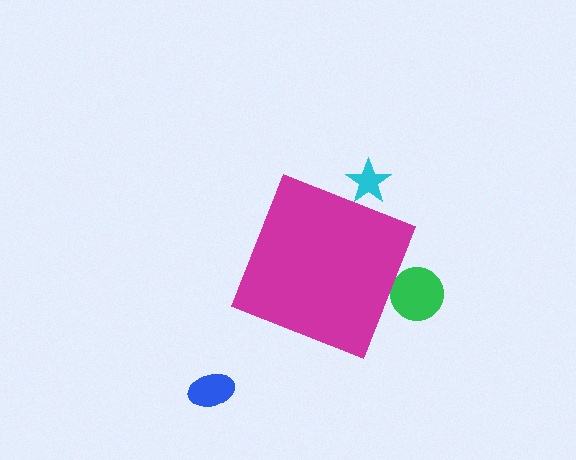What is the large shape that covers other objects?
A magenta diamond.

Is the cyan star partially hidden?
Yes, the cyan star is partially hidden behind the magenta diamond.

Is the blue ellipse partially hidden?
No, the blue ellipse is fully visible.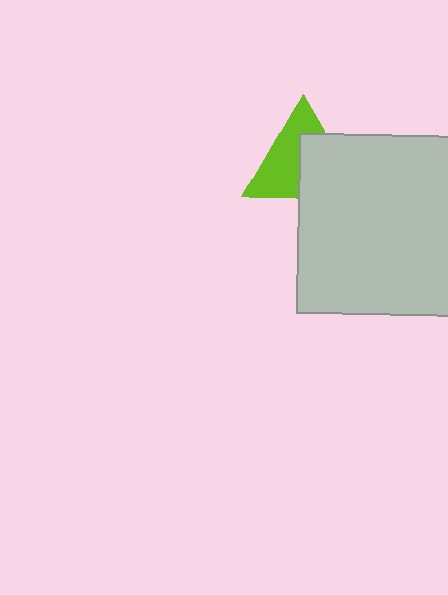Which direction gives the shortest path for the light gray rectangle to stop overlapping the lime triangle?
Moving toward the lower-right gives the shortest separation.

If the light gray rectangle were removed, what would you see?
You would see the complete lime triangle.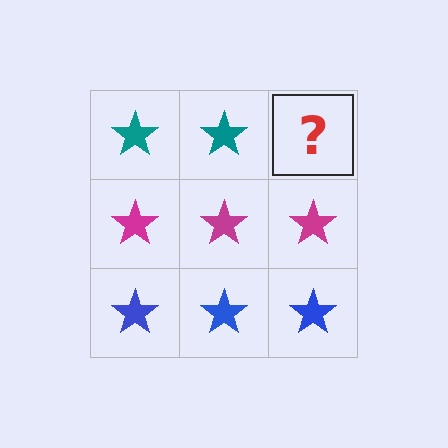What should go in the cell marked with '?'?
The missing cell should contain a teal star.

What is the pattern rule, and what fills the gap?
The rule is that each row has a consistent color. The gap should be filled with a teal star.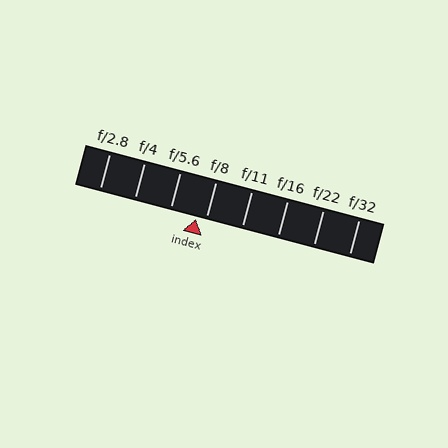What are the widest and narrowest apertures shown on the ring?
The widest aperture shown is f/2.8 and the narrowest is f/32.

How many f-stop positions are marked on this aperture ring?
There are 8 f-stop positions marked.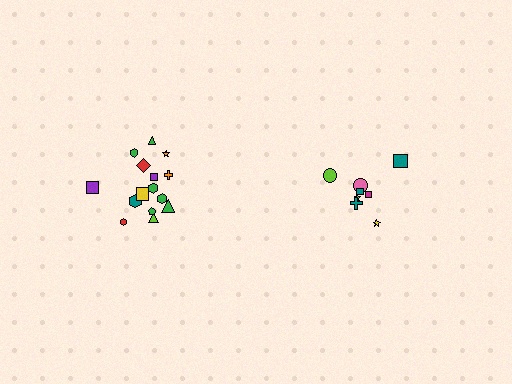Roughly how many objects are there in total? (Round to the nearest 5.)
Roughly 25 objects in total.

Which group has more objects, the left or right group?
The left group.